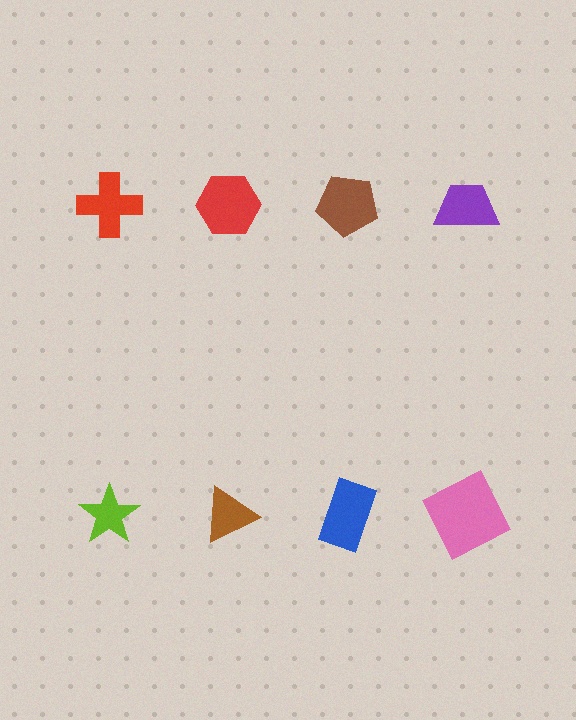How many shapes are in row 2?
4 shapes.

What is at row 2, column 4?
A pink square.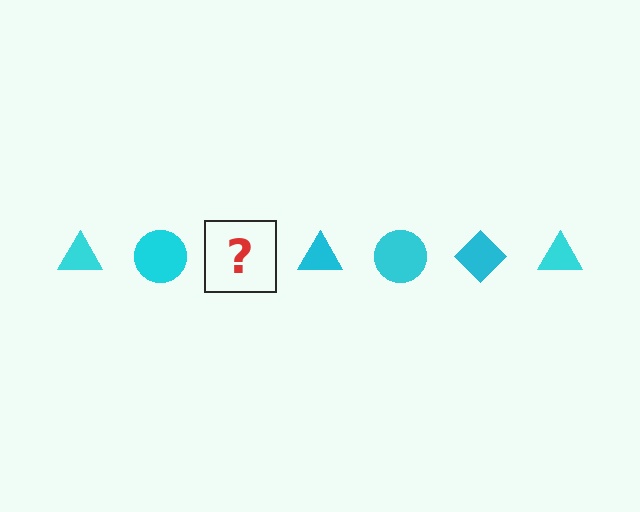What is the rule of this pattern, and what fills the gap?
The rule is that the pattern cycles through triangle, circle, diamond shapes in cyan. The gap should be filled with a cyan diamond.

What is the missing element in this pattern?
The missing element is a cyan diamond.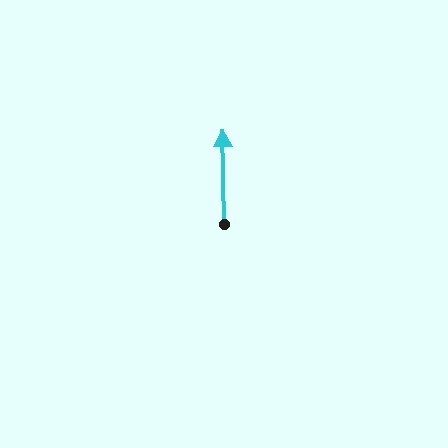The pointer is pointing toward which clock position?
Roughly 12 o'clock.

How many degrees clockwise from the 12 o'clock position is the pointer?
Approximately 359 degrees.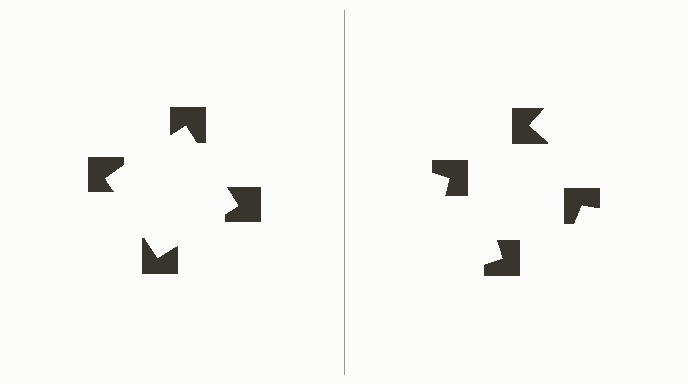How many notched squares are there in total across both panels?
8 — 4 on each side.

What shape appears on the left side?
An illusory square.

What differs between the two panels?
The notched squares are positioned identically on both sides; only the wedge orientations differ. On the left they align to a square; on the right they are misaligned.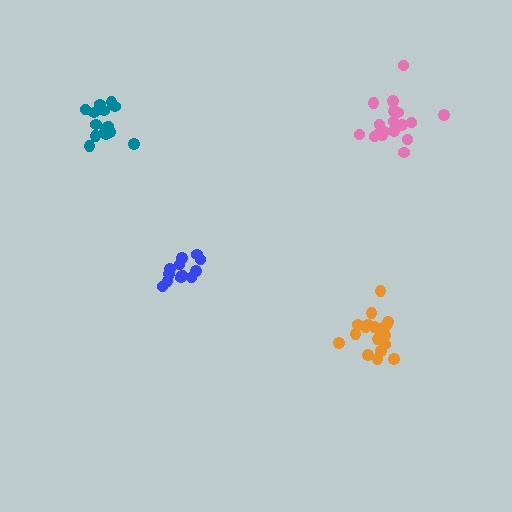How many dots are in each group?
Group 1: 15 dots, Group 2: 19 dots, Group 3: 13 dots, Group 4: 18 dots (65 total).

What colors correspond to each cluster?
The clusters are colored: teal, pink, blue, orange.